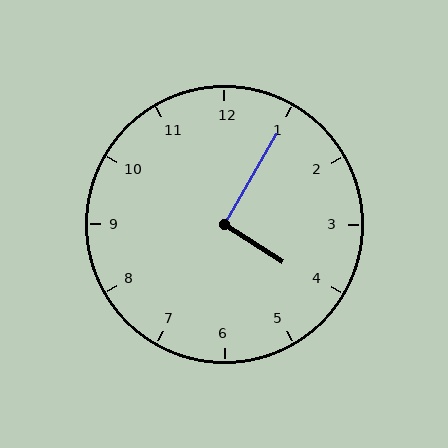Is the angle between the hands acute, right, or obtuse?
It is right.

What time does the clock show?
4:05.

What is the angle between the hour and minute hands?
Approximately 92 degrees.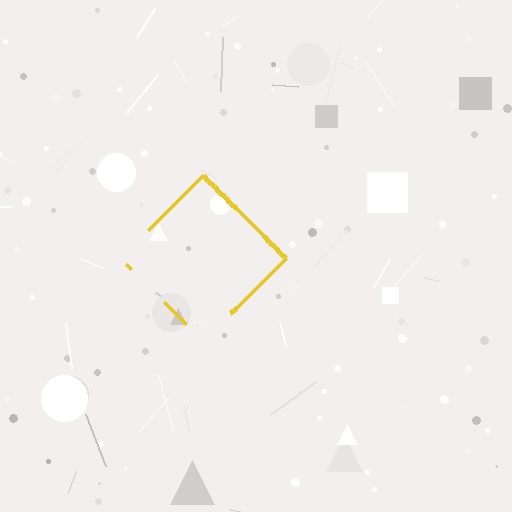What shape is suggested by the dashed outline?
The dashed outline suggests a diamond.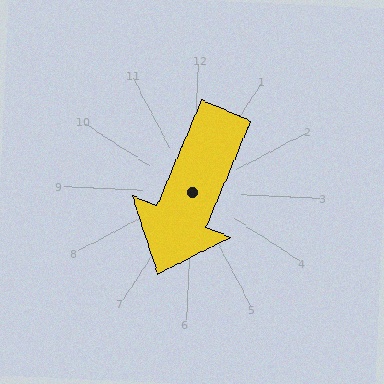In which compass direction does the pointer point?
South.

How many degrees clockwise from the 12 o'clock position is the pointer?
Approximately 200 degrees.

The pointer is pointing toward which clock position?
Roughly 7 o'clock.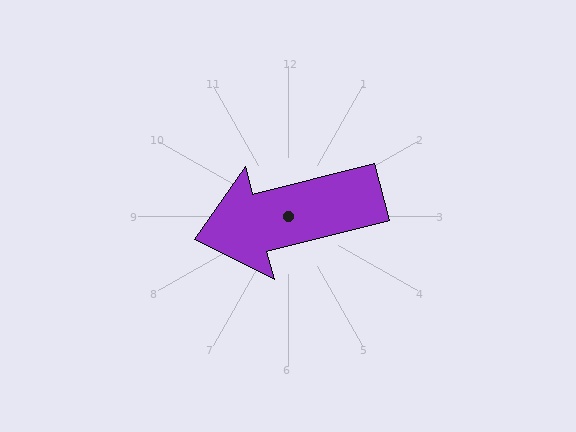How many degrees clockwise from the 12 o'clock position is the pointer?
Approximately 256 degrees.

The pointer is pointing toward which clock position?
Roughly 9 o'clock.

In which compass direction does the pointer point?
West.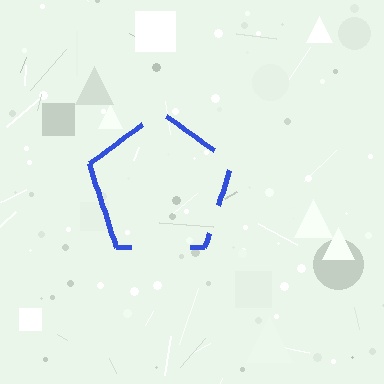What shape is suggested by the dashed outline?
The dashed outline suggests a pentagon.